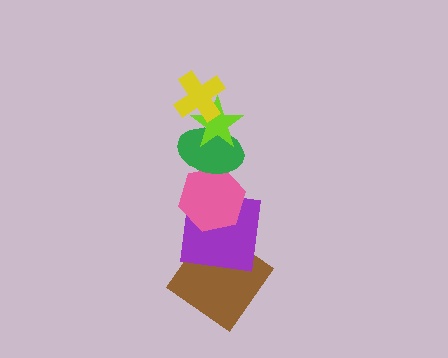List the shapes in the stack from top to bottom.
From top to bottom: the yellow cross, the lime star, the green ellipse, the pink hexagon, the purple square, the brown diamond.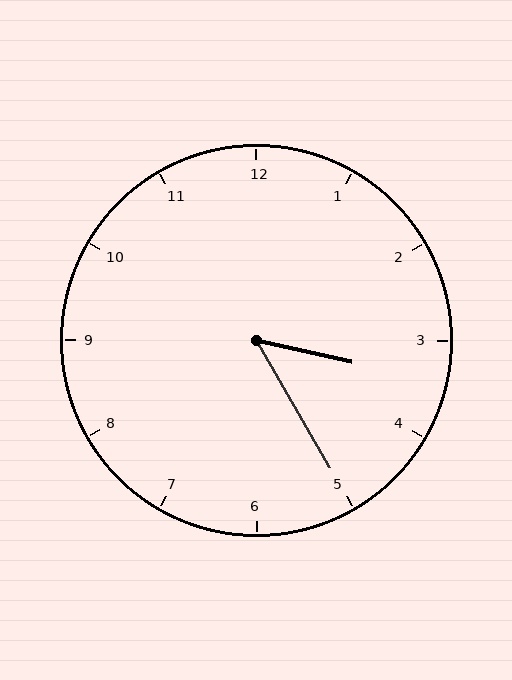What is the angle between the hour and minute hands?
Approximately 48 degrees.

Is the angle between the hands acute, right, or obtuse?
It is acute.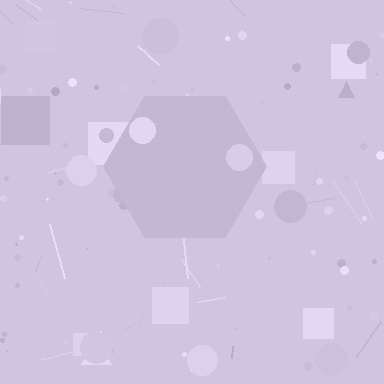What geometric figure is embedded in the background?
A hexagon is embedded in the background.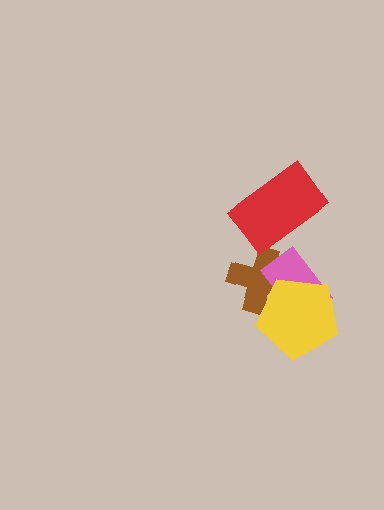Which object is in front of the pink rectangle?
The yellow pentagon is in front of the pink rectangle.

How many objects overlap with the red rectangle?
0 objects overlap with the red rectangle.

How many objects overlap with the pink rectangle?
2 objects overlap with the pink rectangle.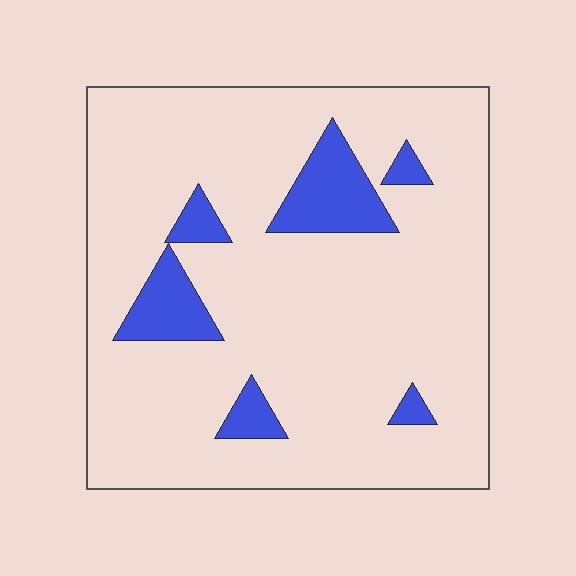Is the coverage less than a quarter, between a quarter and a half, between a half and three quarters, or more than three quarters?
Less than a quarter.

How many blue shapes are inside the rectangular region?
6.